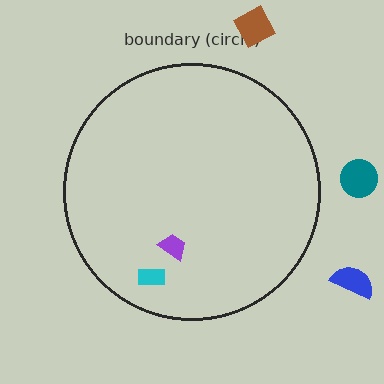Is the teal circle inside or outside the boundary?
Outside.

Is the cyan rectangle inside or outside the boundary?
Inside.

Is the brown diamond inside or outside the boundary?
Outside.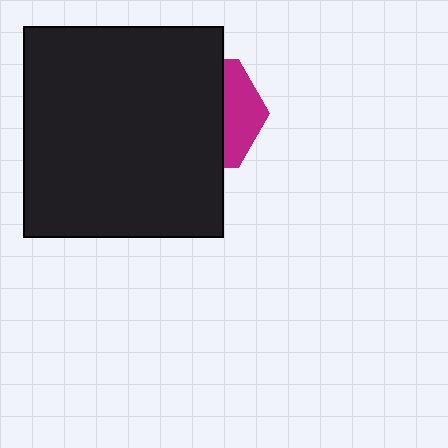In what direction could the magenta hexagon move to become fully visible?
The magenta hexagon could move right. That would shift it out from behind the black rectangle entirely.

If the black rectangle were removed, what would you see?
You would see the complete magenta hexagon.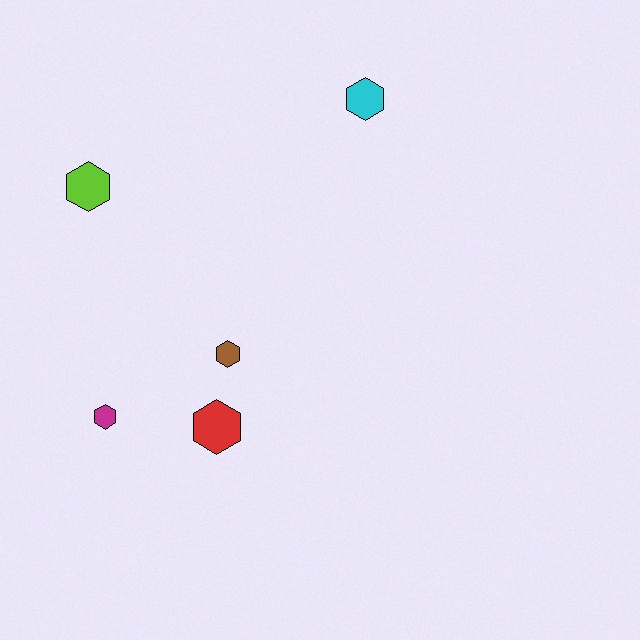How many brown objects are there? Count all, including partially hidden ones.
There is 1 brown object.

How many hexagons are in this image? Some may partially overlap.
There are 5 hexagons.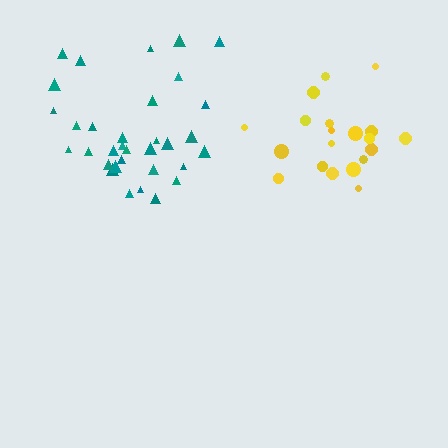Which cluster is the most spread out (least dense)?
Teal.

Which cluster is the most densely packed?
Yellow.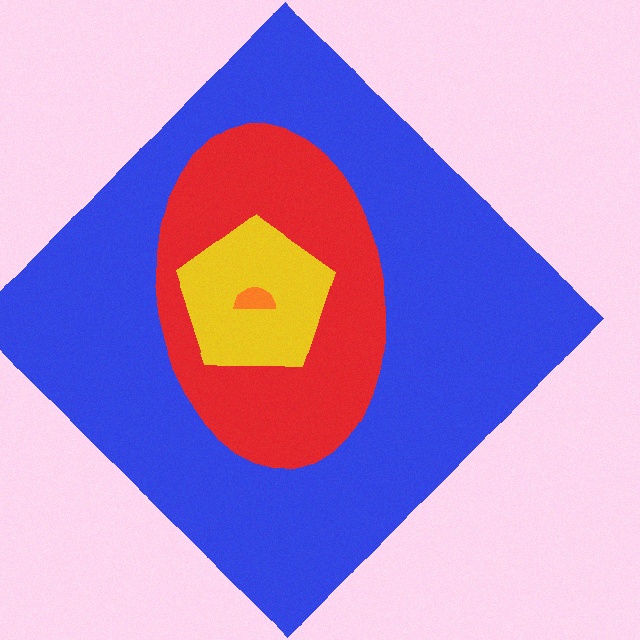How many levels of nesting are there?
4.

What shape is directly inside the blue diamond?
The red ellipse.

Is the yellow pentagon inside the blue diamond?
Yes.